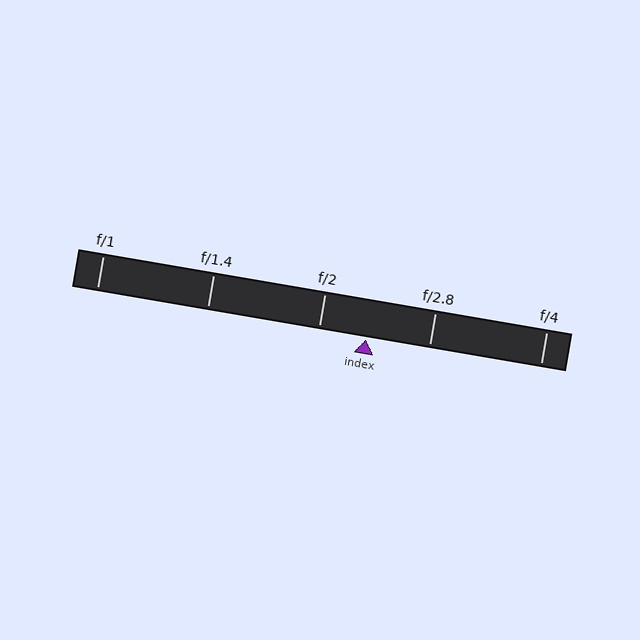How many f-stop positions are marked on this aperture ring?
There are 5 f-stop positions marked.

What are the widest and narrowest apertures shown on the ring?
The widest aperture shown is f/1 and the narrowest is f/4.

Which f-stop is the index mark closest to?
The index mark is closest to f/2.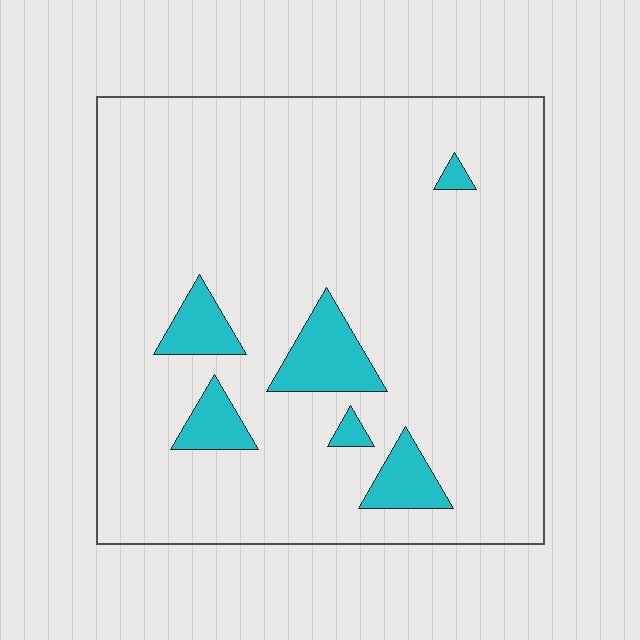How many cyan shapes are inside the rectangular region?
6.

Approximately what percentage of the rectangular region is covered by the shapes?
Approximately 10%.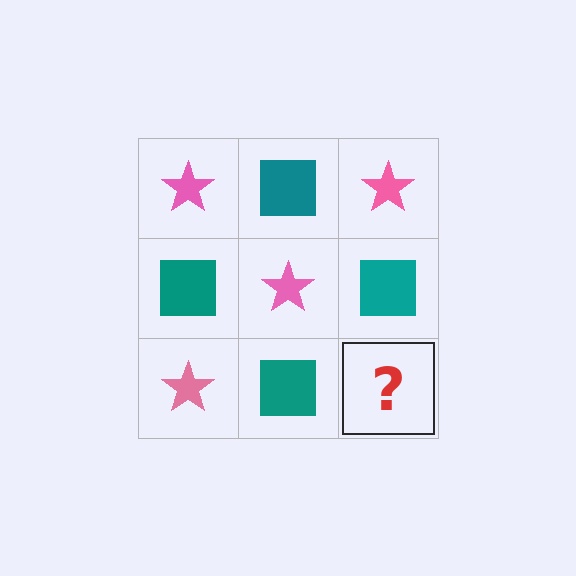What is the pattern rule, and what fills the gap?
The rule is that it alternates pink star and teal square in a checkerboard pattern. The gap should be filled with a pink star.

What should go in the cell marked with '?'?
The missing cell should contain a pink star.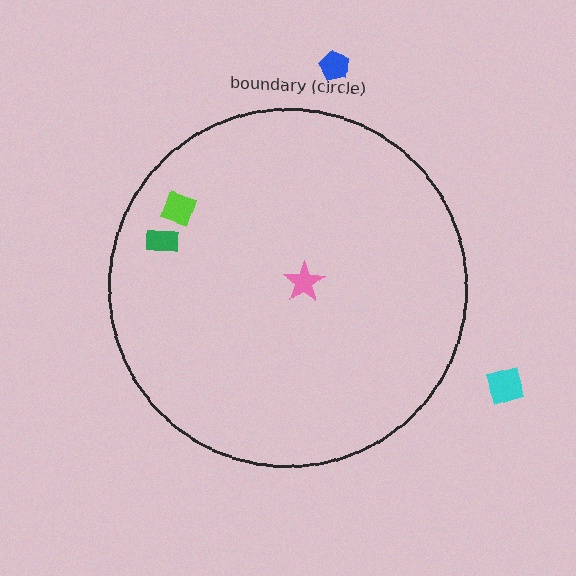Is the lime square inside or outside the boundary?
Inside.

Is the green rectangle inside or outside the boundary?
Inside.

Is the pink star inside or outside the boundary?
Inside.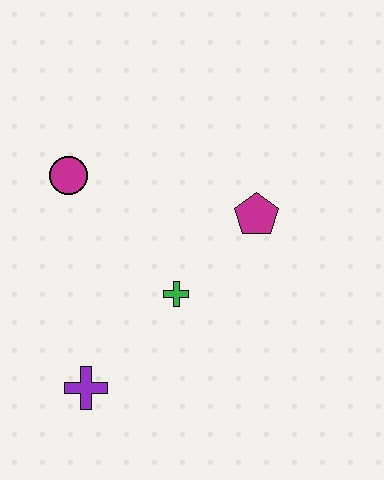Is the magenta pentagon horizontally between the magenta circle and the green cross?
No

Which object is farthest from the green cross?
The magenta circle is farthest from the green cross.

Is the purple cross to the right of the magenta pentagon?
No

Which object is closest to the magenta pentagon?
The green cross is closest to the magenta pentagon.